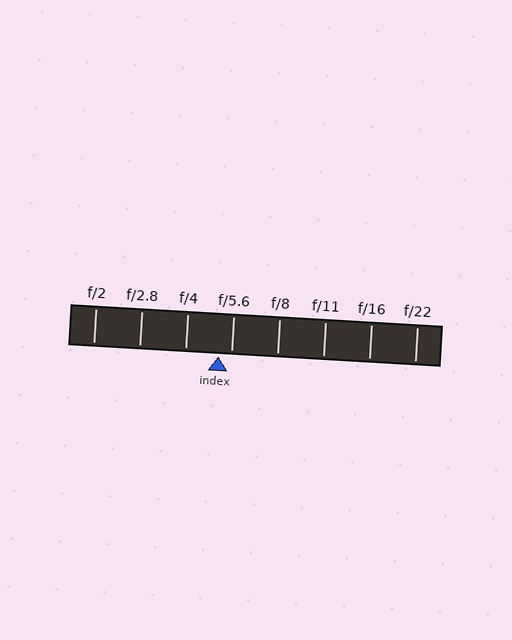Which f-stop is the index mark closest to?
The index mark is closest to f/5.6.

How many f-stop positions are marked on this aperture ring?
There are 8 f-stop positions marked.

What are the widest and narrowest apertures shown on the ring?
The widest aperture shown is f/2 and the narrowest is f/22.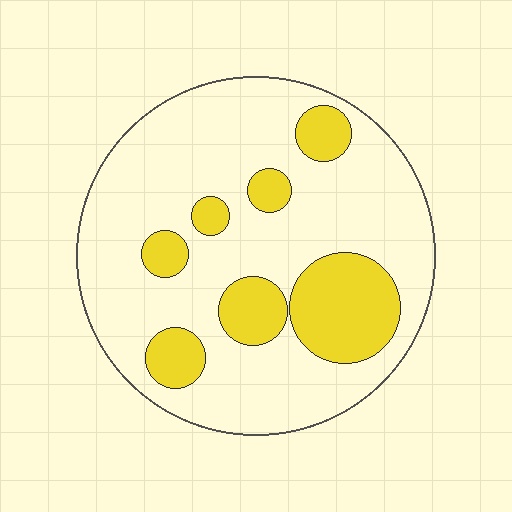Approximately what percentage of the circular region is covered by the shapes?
Approximately 25%.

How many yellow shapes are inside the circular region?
7.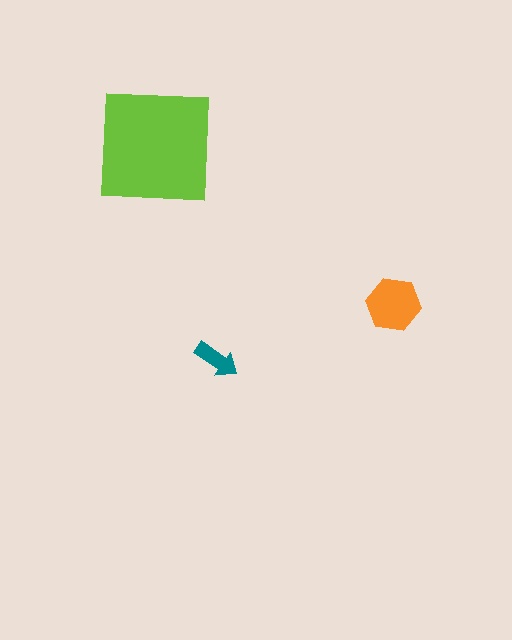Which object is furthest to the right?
The orange hexagon is rightmost.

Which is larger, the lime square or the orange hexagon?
The lime square.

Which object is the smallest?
The teal arrow.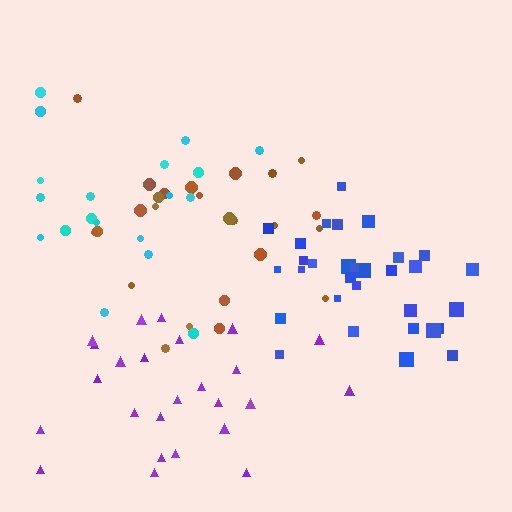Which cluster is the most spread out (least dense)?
Cyan.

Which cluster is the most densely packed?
Blue.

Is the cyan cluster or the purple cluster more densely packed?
Purple.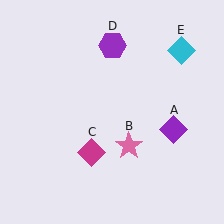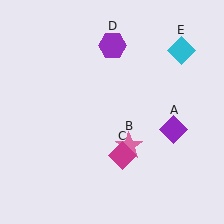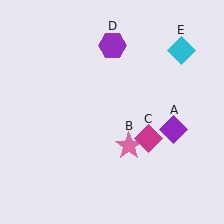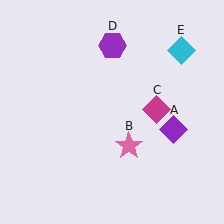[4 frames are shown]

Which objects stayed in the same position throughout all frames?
Purple diamond (object A) and pink star (object B) and purple hexagon (object D) and cyan diamond (object E) remained stationary.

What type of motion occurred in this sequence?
The magenta diamond (object C) rotated counterclockwise around the center of the scene.